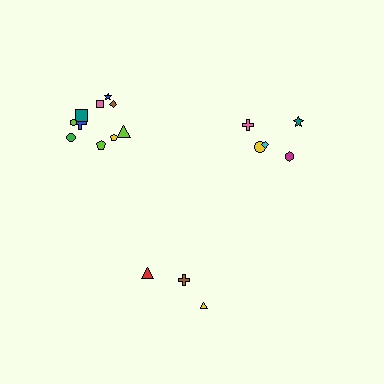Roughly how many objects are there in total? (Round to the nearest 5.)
Roughly 20 objects in total.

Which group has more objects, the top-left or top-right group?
The top-left group.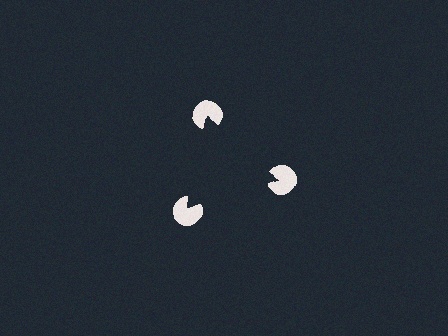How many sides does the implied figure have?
3 sides.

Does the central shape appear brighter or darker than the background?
It typically appears slightly darker than the background, even though no actual brightness change is drawn.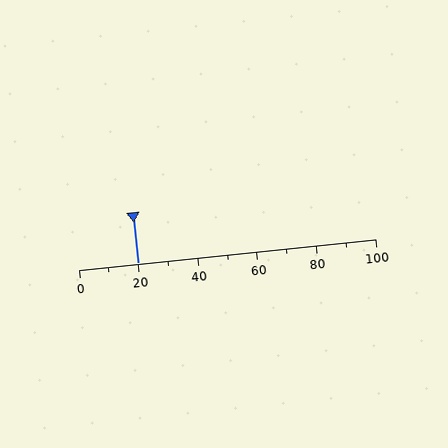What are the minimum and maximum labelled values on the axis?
The axis runs from 0 to 100.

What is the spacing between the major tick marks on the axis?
The major ticks are spaced 20 apart.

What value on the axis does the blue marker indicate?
The marker indicates approximately 20.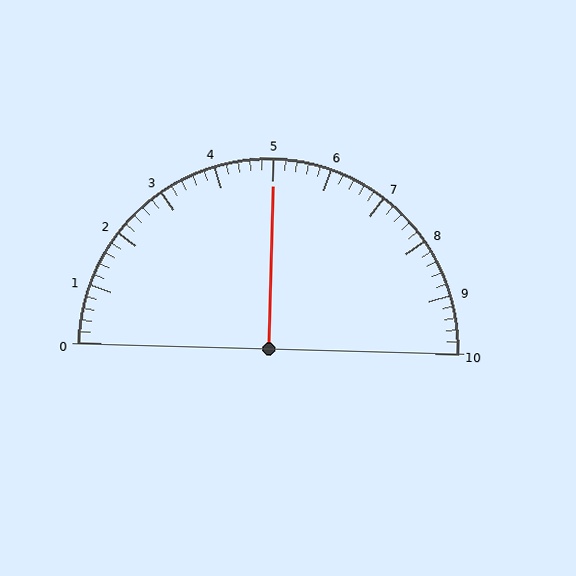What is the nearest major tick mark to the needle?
The nearest major tick mark is 5.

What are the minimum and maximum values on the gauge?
The gauge ranges from 0 to 10.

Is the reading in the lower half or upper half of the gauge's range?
The reading is in the upper half of the range (0 to 10).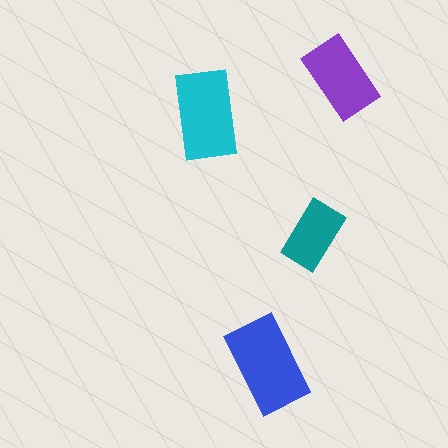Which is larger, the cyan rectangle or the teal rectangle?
The cyan one.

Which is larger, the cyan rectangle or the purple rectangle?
The cyan one.